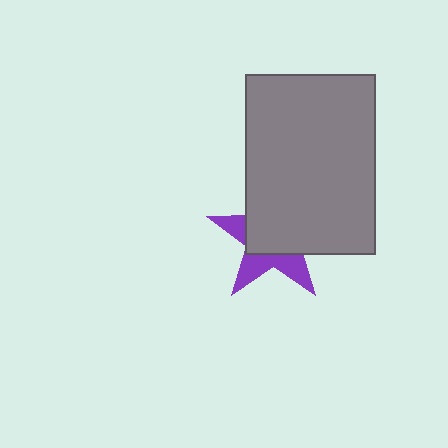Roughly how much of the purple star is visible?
A small part of it is visible (roughly 38%).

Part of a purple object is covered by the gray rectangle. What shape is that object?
It is a star.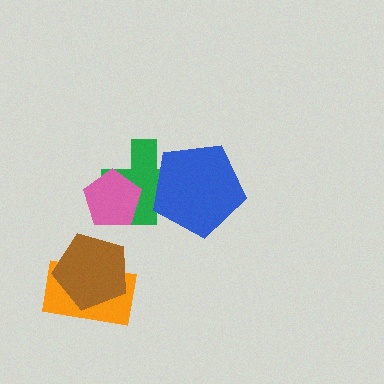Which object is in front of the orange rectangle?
The brown pentagon is in front of the orange rectangle.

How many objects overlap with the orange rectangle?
1 object overlaps with the orange rectangle.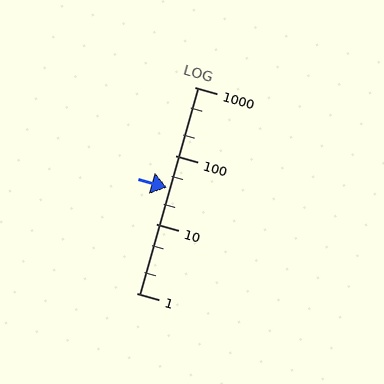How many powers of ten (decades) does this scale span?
The scale spans 3 decades, from 1 to 1000.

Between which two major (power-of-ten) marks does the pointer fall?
The pointer is between 10 and 100.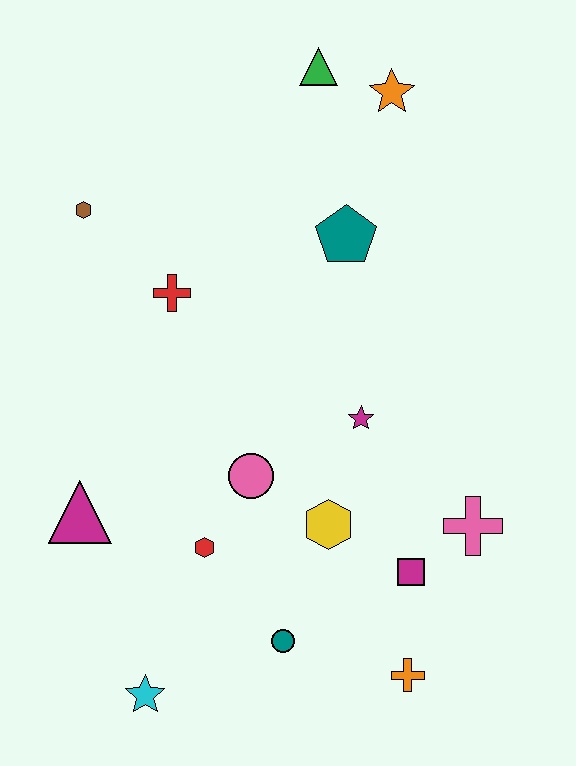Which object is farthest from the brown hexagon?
The orange cross is farthest from the brown hexagon.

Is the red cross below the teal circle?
No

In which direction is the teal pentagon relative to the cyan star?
The teal pentagon is above the cyan star.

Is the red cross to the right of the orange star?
No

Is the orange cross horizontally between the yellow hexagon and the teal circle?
No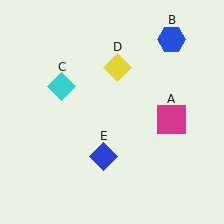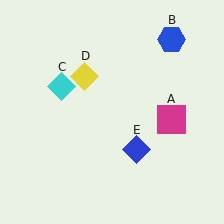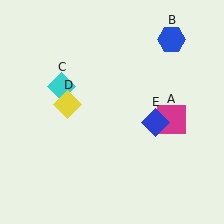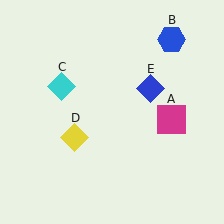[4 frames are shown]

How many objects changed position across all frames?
2 objects changed position: yellow diamond (object D), blue diamond (object E).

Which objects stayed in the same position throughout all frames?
Magenta square (object A) and blue hexagon (object B) and cyan diamond (object C) remained stationary.